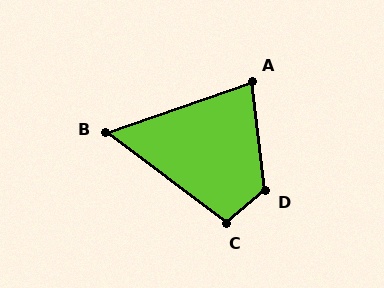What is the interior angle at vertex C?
Approximately 103 degrees (obtuse).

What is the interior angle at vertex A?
Approximately 77 degrees (acute).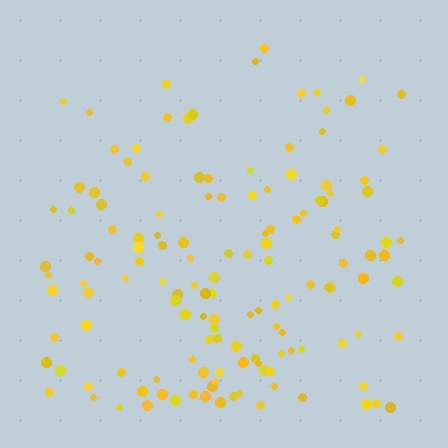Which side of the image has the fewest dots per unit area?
The top.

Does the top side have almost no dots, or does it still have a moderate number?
Still a moderate number, just noticeably fewer than the bottom.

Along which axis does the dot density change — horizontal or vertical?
Vertical.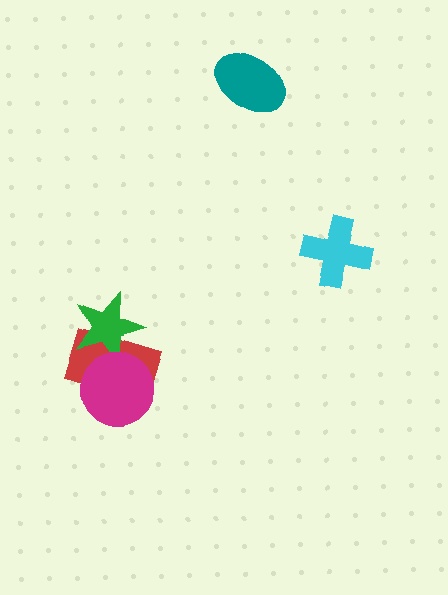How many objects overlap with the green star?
2 objects overlap with the green star.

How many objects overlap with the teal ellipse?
0 objects overlap with the teal ellipse.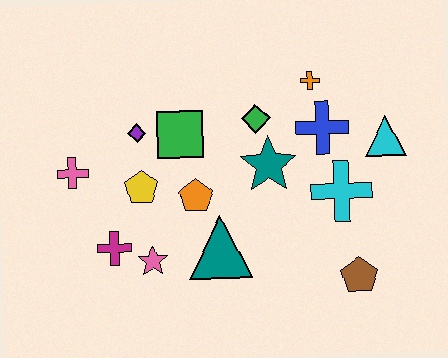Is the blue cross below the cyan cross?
No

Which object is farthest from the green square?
The brown pentagon is farthest from the green square.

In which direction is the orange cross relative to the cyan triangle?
The orange cross is to the left of the cyan triangle.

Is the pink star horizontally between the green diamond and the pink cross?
Yes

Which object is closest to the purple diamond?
The green square is closest to the purple diamond.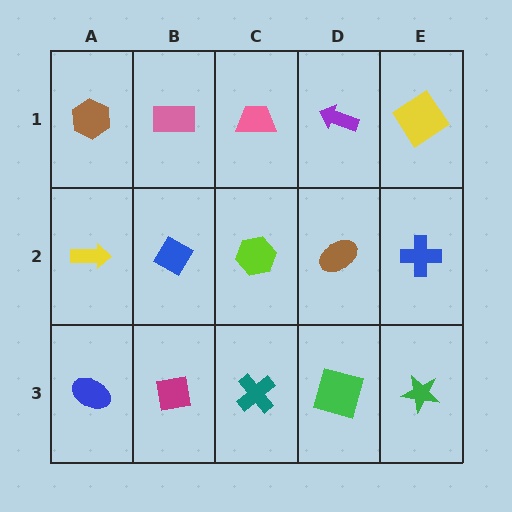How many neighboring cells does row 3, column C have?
3.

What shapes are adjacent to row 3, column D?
A brown ellipse (row 2, column D), a teal cross (row 3, column C), a green star (row 3, column E).